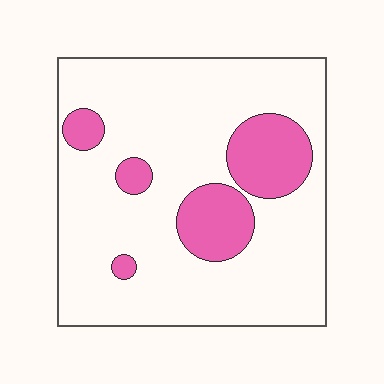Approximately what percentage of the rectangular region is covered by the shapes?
Approximately 20%.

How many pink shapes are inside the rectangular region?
5.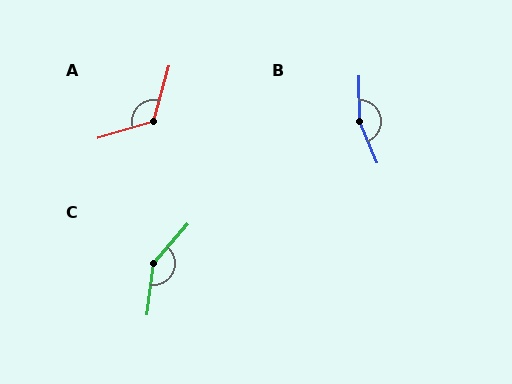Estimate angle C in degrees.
Approximately 146 degrees.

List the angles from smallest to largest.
A (122°), C (146°), B (159°).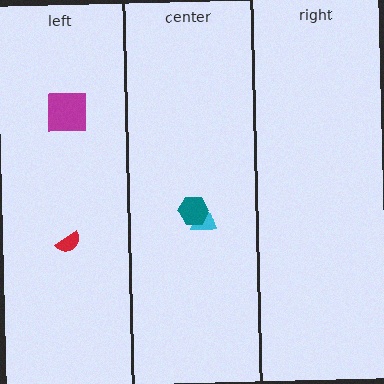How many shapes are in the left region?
2.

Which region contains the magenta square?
The left region.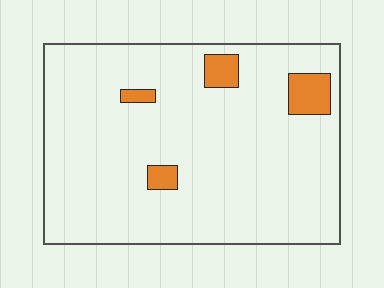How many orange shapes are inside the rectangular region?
4.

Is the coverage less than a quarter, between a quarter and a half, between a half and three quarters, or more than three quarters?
Less than a quarter.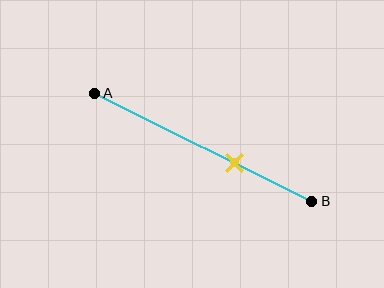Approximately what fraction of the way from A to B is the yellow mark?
The yellow mark is approximately 65% of the way from A to B.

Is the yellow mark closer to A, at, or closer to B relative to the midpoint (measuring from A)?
The yellow mark is closer to point B than the midpoint of segment AB.